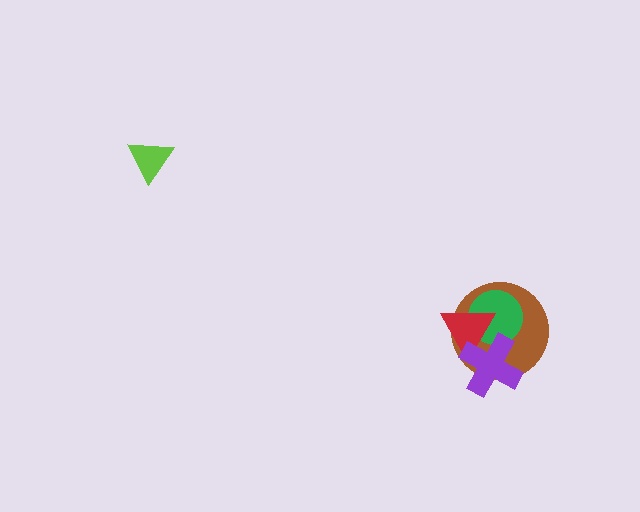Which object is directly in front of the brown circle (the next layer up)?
The green circle is directly in front of the brown circle.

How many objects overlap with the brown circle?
3 objects overlap with the brown circle.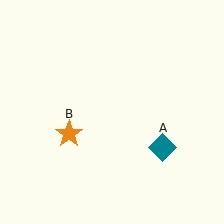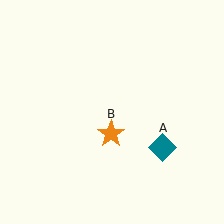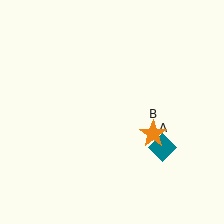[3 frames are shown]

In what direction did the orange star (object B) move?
The orange star (object B) moved right.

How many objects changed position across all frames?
1 object changed position: orange star (object B).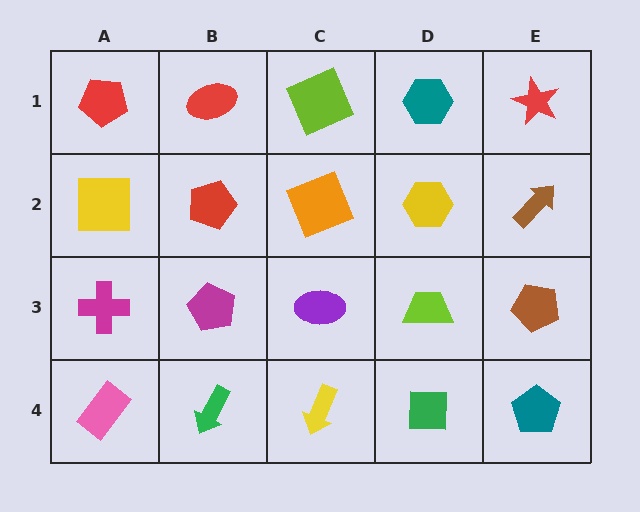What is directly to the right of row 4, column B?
A yellow arrow.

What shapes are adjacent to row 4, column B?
A magenta pentagon (row 3, column B), a pink rectangle (row 4, column A), a yellow arrow (row 4, column C).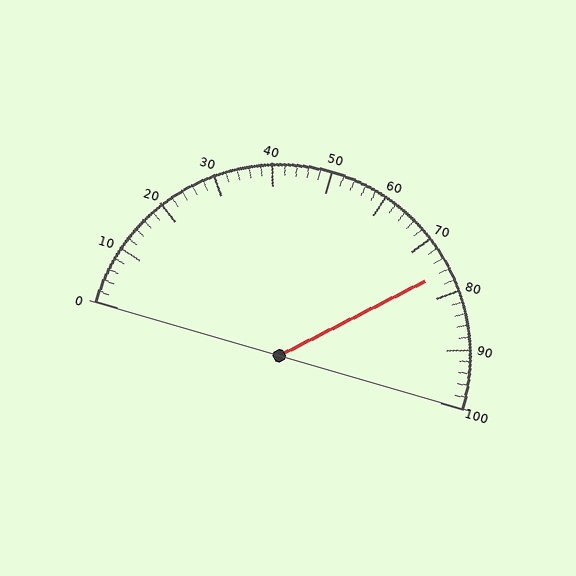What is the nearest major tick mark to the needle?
The nearest major tick mark is 80.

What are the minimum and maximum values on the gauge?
The gauge ranges from 0 to 100.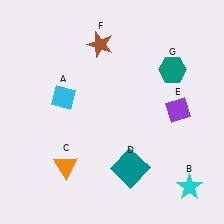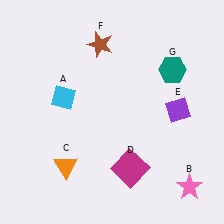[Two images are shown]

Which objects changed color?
B changed from cyan to pink. D changed from teal to magenta.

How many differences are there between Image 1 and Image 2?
There are 2 differences between the two images.